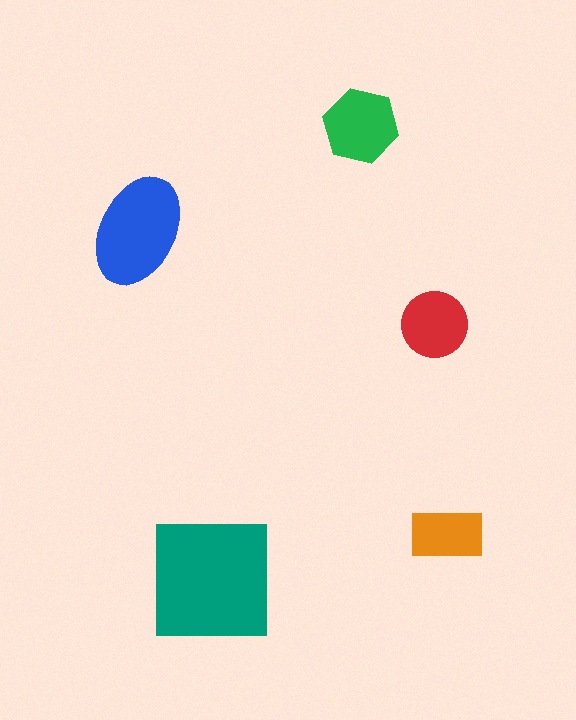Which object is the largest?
The teal square.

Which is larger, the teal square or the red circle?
The teal square.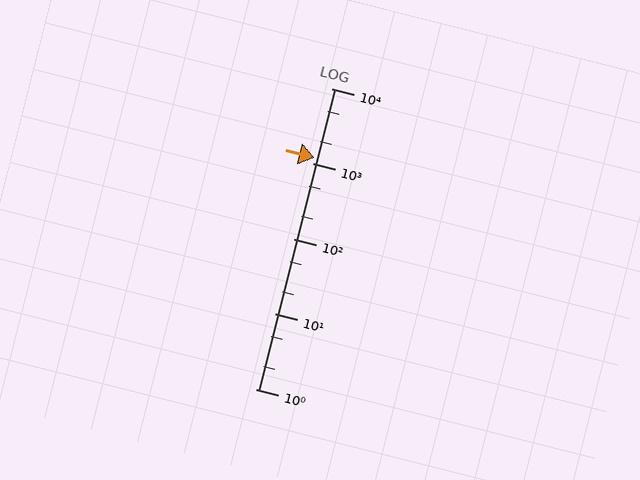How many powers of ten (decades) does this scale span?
The scale spans 4 decades, from 1 to 10000.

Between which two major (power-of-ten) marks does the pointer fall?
The pointer is between 1000 and 10000.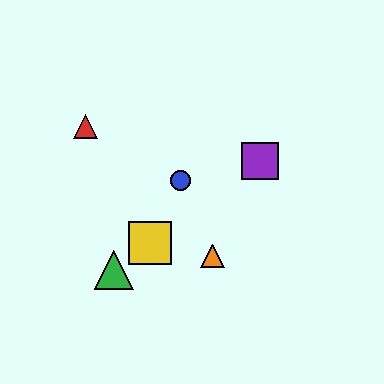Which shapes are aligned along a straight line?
The green triangle, the yellow square, the purple square are aligned along a straight line.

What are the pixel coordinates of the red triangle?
The red triangle is at (85, 127).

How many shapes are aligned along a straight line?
3 shapes (the green triangle, the yellow square, the purple square) are aligned along a straight line.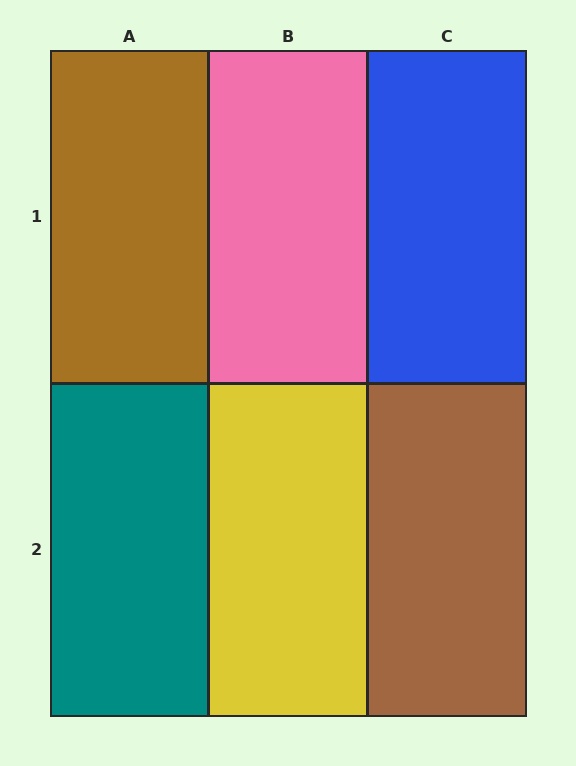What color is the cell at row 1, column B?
Pink.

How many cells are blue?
1 cell is blue.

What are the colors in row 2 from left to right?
Teal, yellow, brown.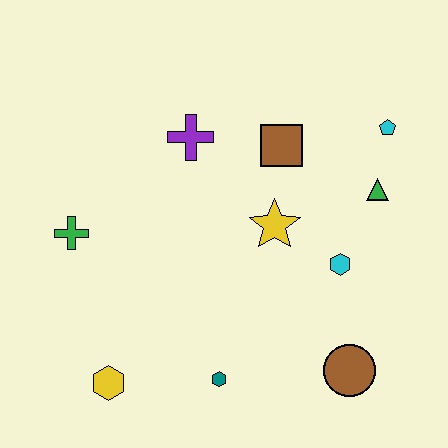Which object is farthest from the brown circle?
The green cross is farthest from the brown circle.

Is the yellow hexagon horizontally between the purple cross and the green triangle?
No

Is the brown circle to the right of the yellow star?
Yes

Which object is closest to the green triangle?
The cyan pentagon is closest to the green triangle.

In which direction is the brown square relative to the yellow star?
The brown square is above the yellow star.